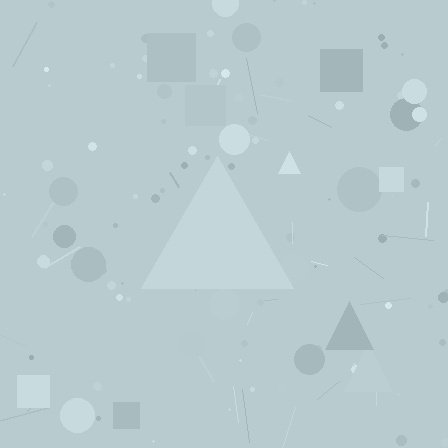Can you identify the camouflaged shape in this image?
The camouflaged shape is a triangle.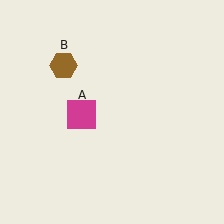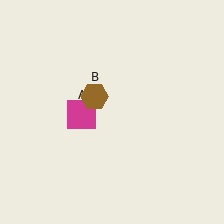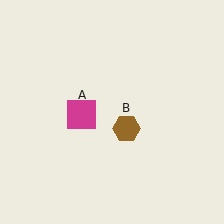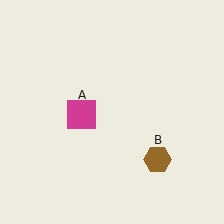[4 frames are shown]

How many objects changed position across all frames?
1 object changed position: brown hexagon (object B).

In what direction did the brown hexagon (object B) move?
The brown hexagon (object B) moved down and to the right.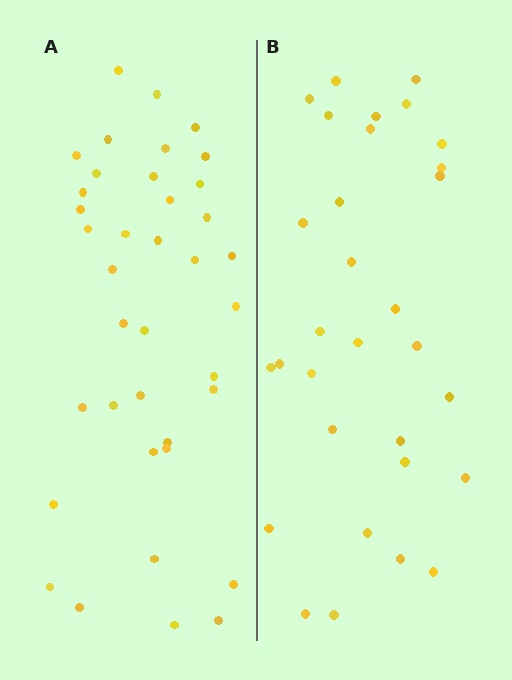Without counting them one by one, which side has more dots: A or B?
Region A (the left region) has more dots.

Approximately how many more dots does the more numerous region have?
Region A has roughly 8 or so more dots than region B.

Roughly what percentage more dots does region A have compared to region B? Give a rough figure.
About 25% more.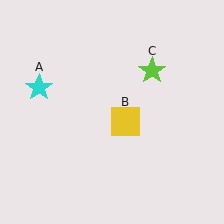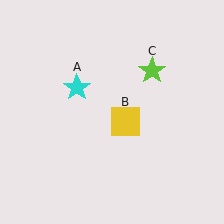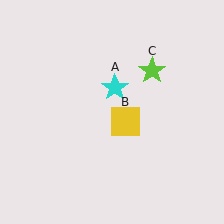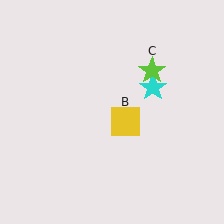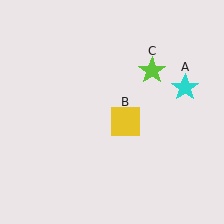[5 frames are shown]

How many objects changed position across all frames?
1 object changed position: cyan star (object A).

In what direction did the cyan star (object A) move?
The cyan star (object A) moved right.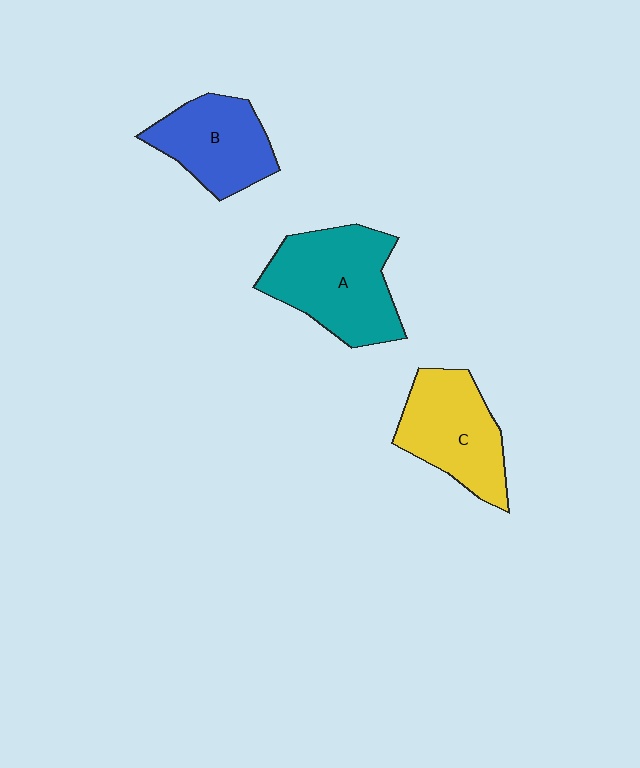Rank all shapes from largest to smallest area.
From largest to smallest: A (teal), C (yellow), B (blue).